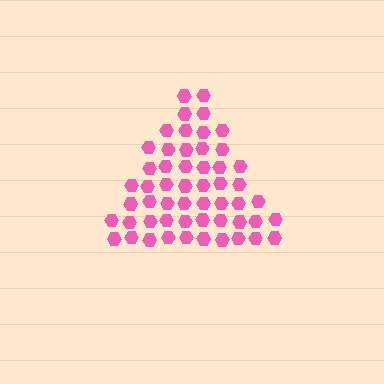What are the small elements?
The small elements are hexagons.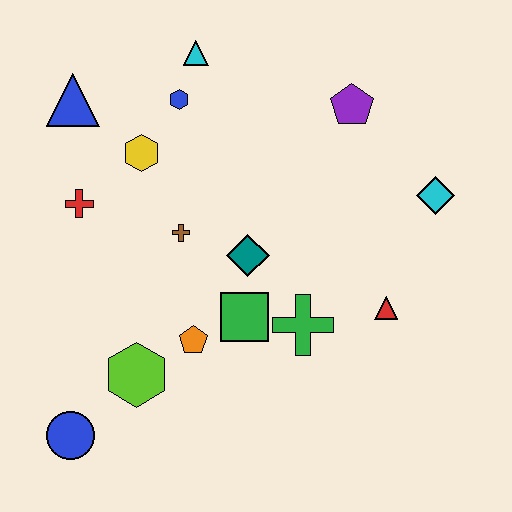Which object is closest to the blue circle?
The lime hexagon is closest to the blue circle.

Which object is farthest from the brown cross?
The cyan diamond is farthest from the brown cross.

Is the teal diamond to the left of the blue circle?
No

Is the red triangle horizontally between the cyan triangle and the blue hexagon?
No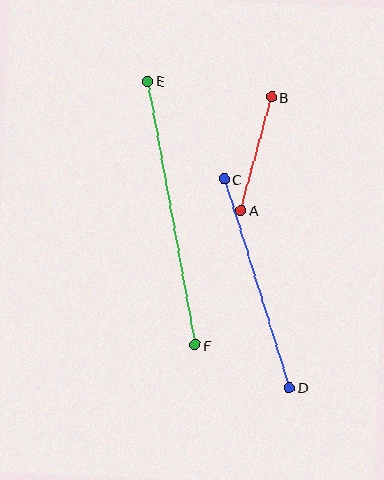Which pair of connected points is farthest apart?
Points E and F are farthest apart.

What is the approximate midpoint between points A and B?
The midpoint is at approximately (256, 154) pixels.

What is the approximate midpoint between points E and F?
The midpoint is at approximately (171, 213) pixels.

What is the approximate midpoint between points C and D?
The midpoint is at approximately (257, 283) pixels.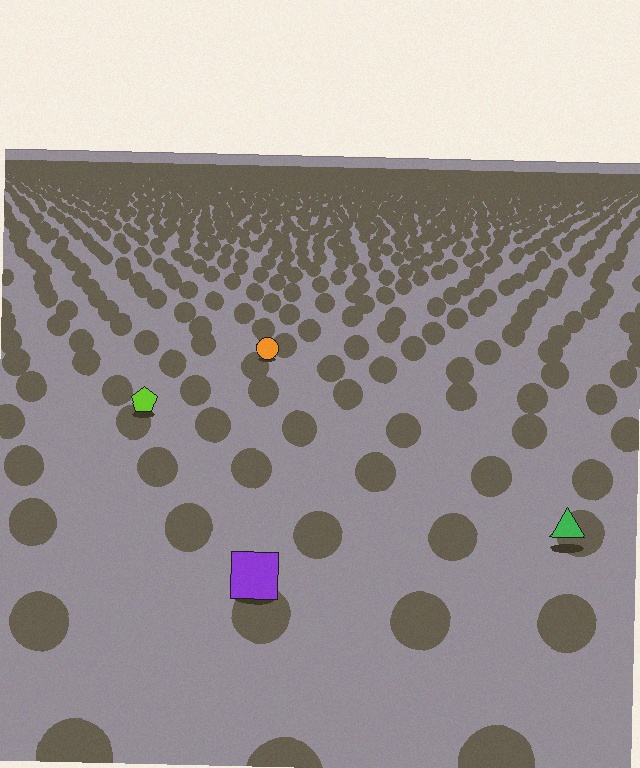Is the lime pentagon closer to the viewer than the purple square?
No. The purple square is closer — you can tell from the texture gradient: the ground texture is coarser near it.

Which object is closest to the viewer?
The purple square is closest. The texture marks near it are larger and more spread out.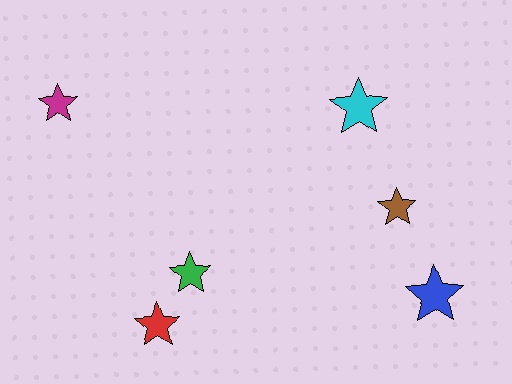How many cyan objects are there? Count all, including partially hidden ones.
There is 1 cyan object.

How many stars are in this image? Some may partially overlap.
There are 6 stars.